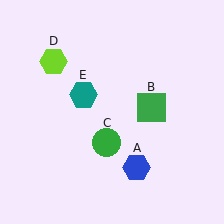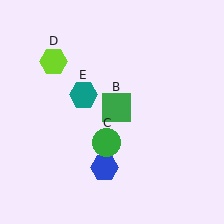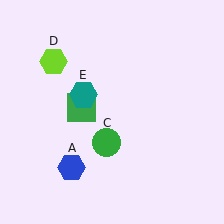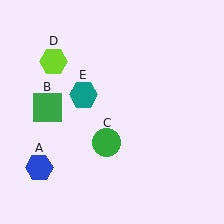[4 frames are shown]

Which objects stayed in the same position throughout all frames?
Green circle (object C) and lime hexagon (object D) and teal hexagon (object E) remained stationary.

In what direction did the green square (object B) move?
The green square (object B) moved left.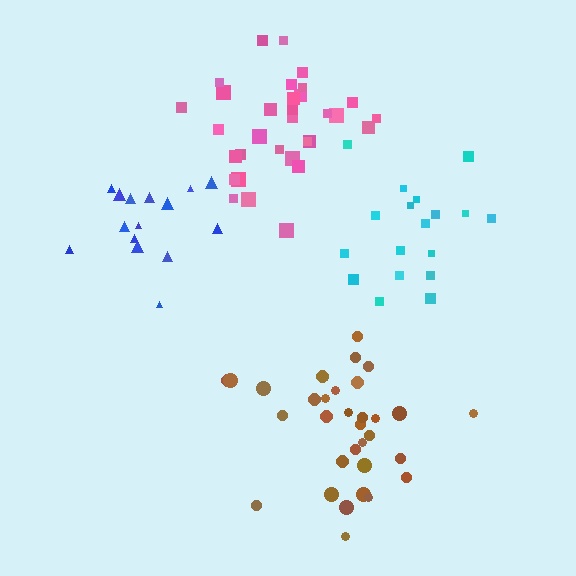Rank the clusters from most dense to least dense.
brown, pink, blue, cyan.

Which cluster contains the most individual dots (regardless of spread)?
Brown (33).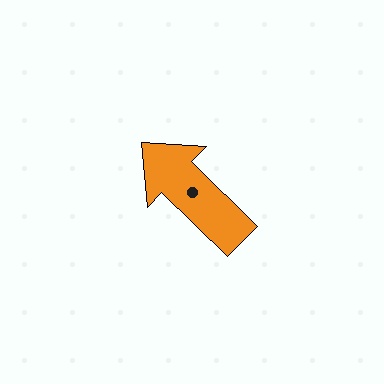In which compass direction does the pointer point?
Northwest.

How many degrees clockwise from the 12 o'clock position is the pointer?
Approximately 314 degrees.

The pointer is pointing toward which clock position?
Roughly 10 o'clock.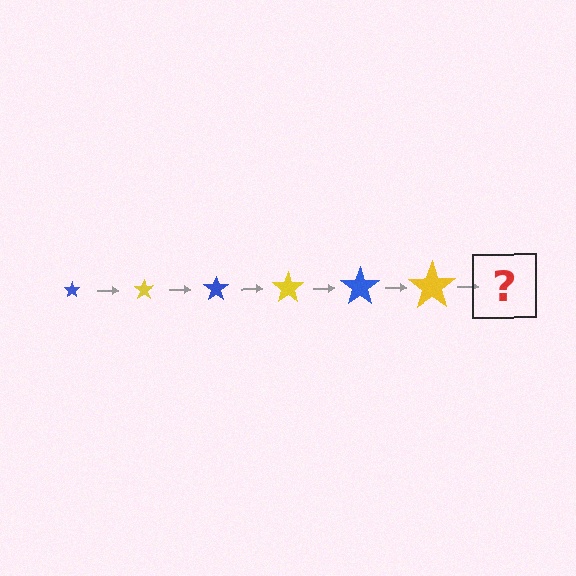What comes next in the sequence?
The next element should be a blue star, larger than the previous one.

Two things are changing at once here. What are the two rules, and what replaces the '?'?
The two rules are that the star grows larger each step and the color cycles through blue and yellow. The '?' should be a blue star, larger than the previous one.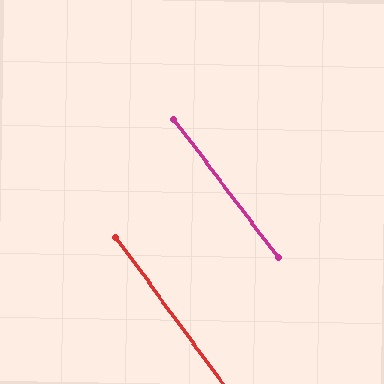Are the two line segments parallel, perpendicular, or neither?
Parallel — their directions differ by only 1.0°.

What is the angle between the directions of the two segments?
Approximately 1 degree.